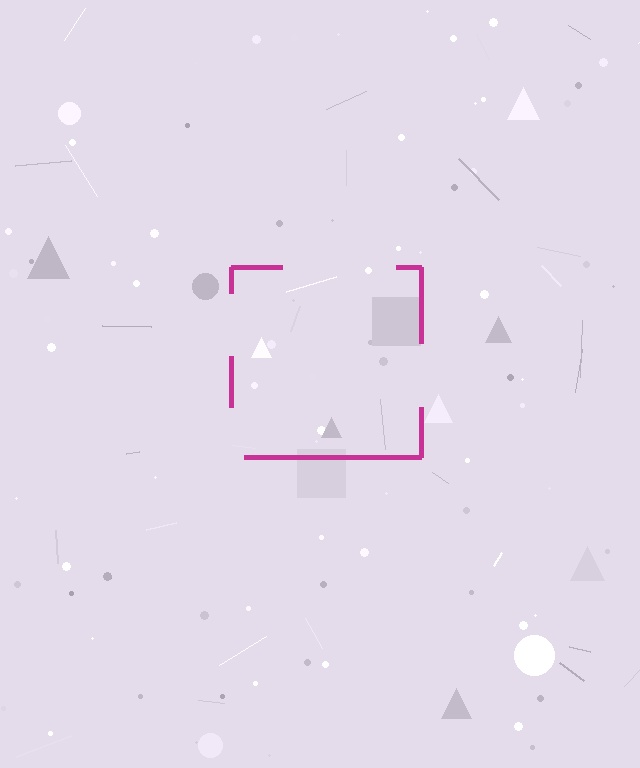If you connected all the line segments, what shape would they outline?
They would outline a square.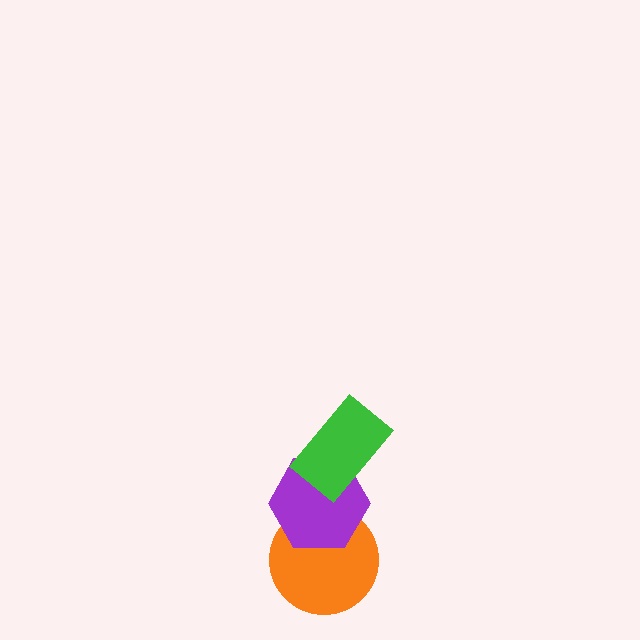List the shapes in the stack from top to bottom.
From top to bottom: the green rectangle, the purple hexagon, the orange circle.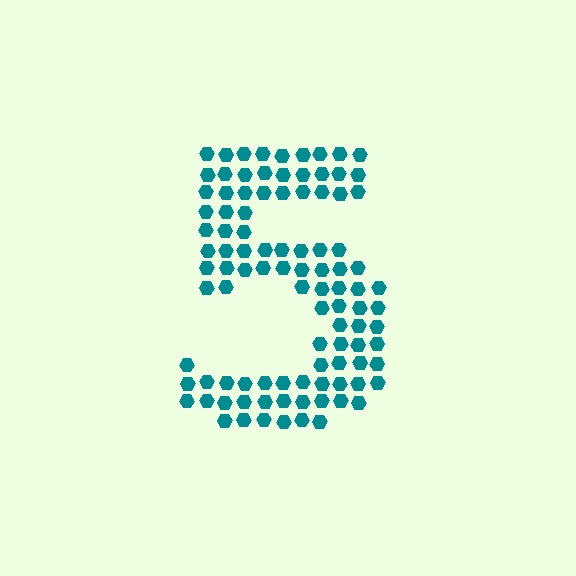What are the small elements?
The small elements are hexagons.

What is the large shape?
The large shape is the digit 5.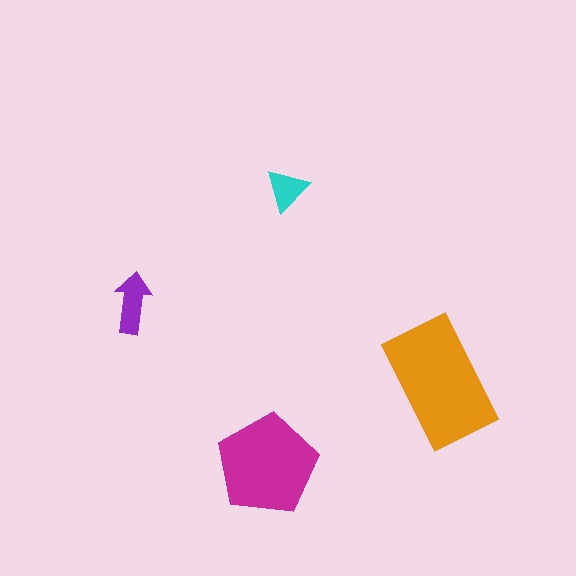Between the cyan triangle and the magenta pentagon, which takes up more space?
The magenta pentagon.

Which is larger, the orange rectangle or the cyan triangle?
The orange rectangle.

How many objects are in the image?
There are 4 objects in the image.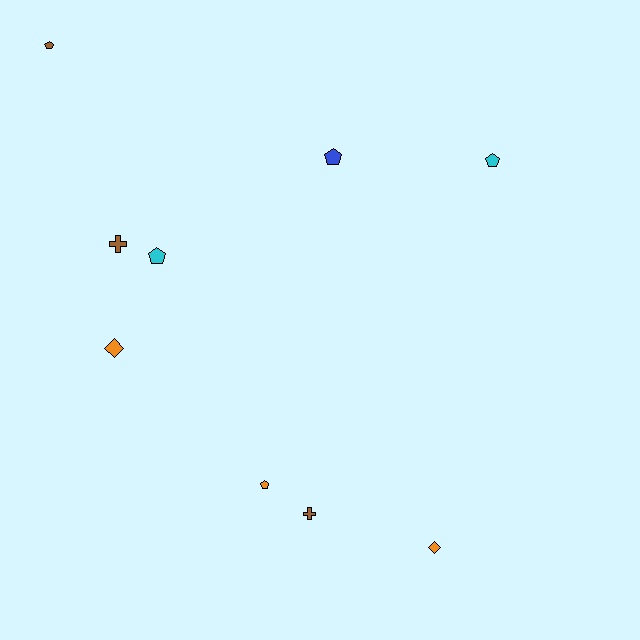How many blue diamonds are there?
There are no blue diamonds.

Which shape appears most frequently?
Pentagon, with 5 objects.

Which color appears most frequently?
Orange, with 3 objects.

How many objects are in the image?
There are 9 objects.